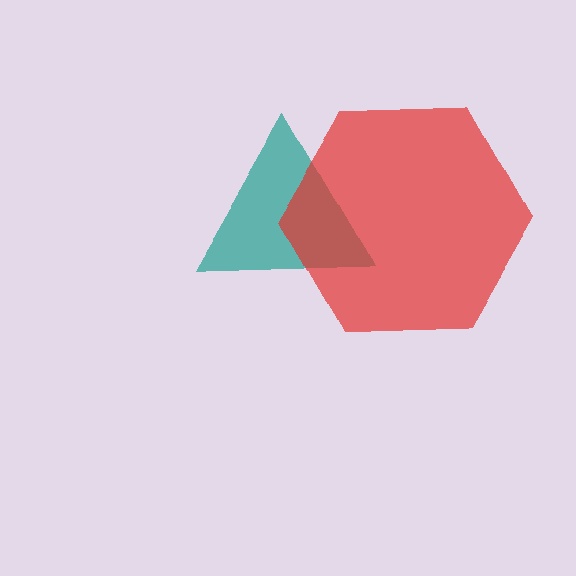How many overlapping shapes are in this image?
There are 2 overlapping shapes in the image.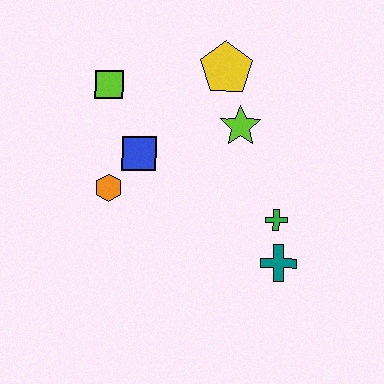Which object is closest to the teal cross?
The green cross is closest to the teal cross.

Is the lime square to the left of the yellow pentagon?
Yes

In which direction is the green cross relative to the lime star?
The green cross is below the lime star.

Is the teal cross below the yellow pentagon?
Yes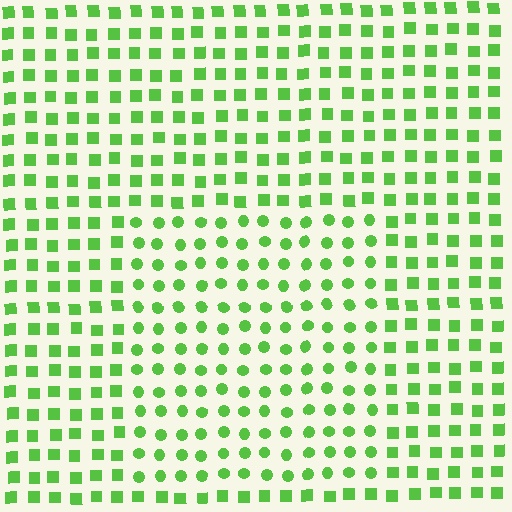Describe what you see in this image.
The image is filled with small lime elements arranged in a uniform grid. A rectangle-shaped region contains circles, while the surrounding area contains squares. The boundary is defined purely by the change in element shape.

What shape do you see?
I see a rectangle.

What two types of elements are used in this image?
The image uses circles inside the rectangle region and squares outside it.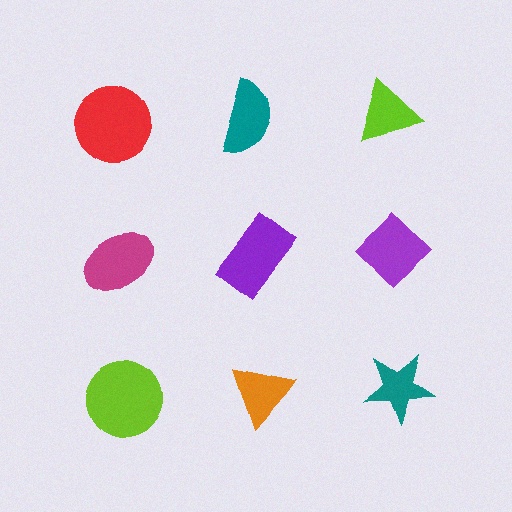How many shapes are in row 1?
3 shapes.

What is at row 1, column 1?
A red circle.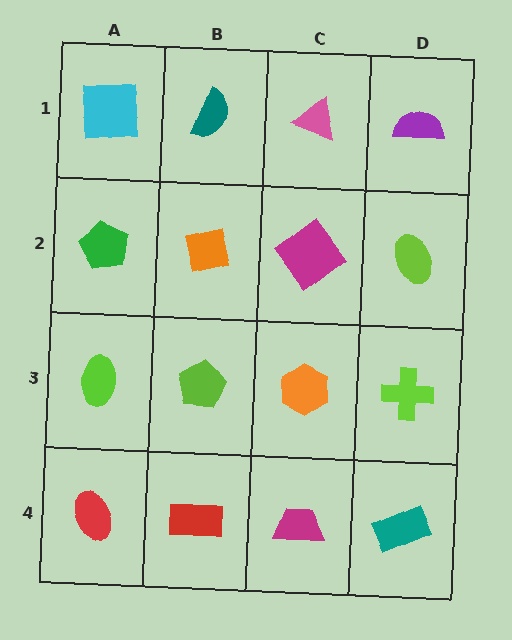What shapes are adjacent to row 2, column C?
A pink triangle (row 1, column C), an orange hexagon (row 3, column C), an orange square (row 2, column B), a lime ellipse (row 2, column D).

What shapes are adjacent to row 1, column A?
A green pentagon (row 2, column A), a teal semicircle (row 1, column B).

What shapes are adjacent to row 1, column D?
A lime ellipse (row 2, column D), a pink triangle (row 1, column C).